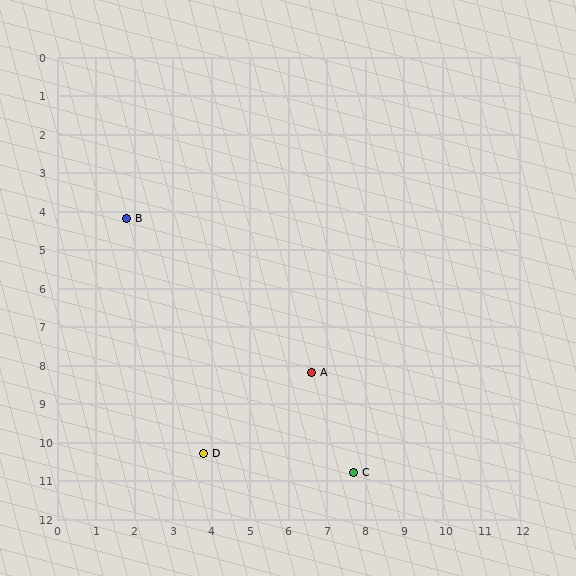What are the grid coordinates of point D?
Point D is at approximately (3.8, 10.3).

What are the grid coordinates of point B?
Point B is at approximately (1.8, 4.2).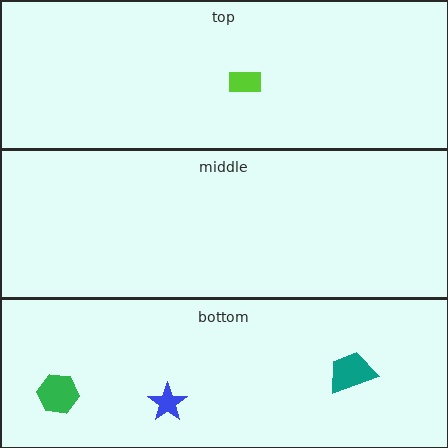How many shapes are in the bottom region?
3.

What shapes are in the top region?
The lime rectangle.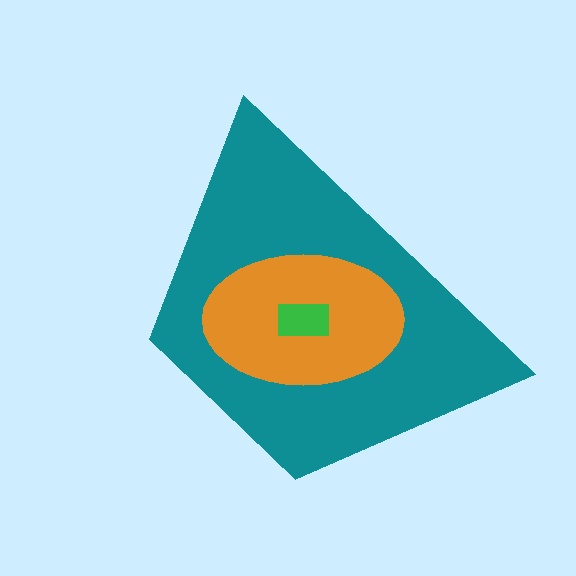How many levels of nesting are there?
3.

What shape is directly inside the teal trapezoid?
The orange ellipse.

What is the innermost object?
The green rectangle.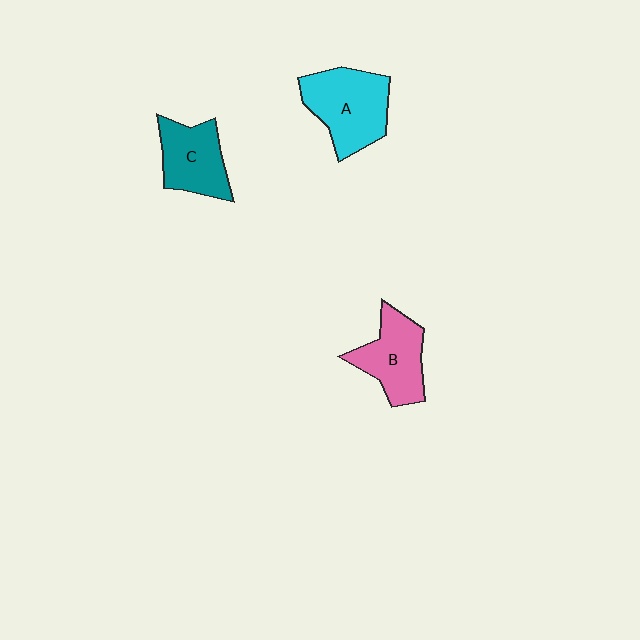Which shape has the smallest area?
Shape C (teal).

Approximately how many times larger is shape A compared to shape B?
Approximately 1.2 times.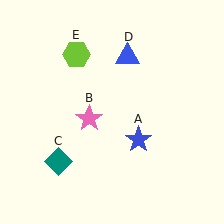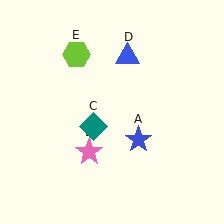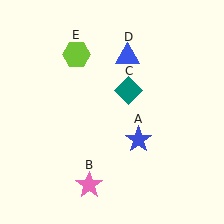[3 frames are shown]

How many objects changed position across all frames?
2 objects changed position: pink star (object B), teal diamond (object C).